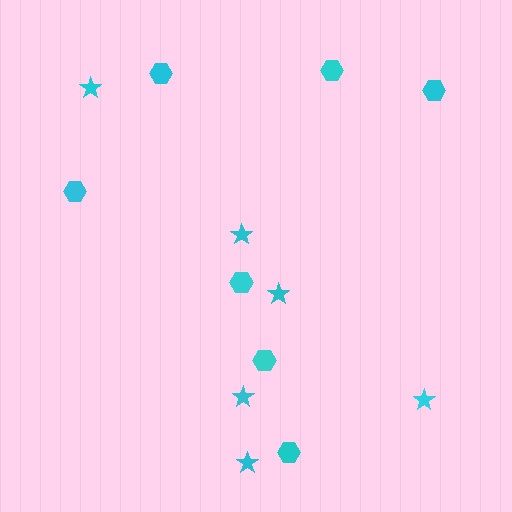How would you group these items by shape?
There are 2 groups: one group of stars (6) and one group of hexagons (7).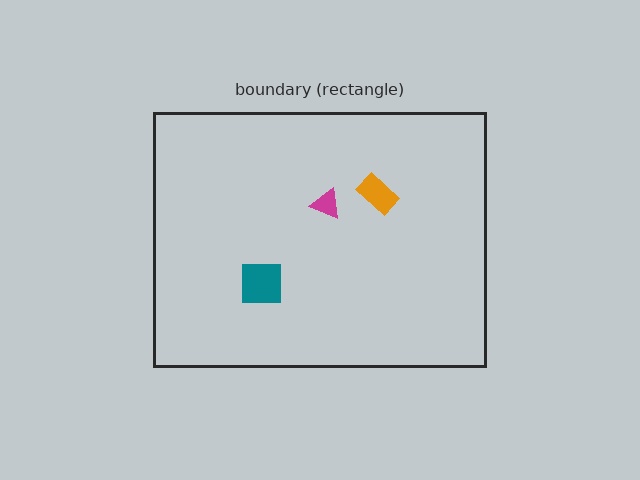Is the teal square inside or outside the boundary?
Inside.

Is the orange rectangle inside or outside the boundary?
Inside.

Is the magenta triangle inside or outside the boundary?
Inside.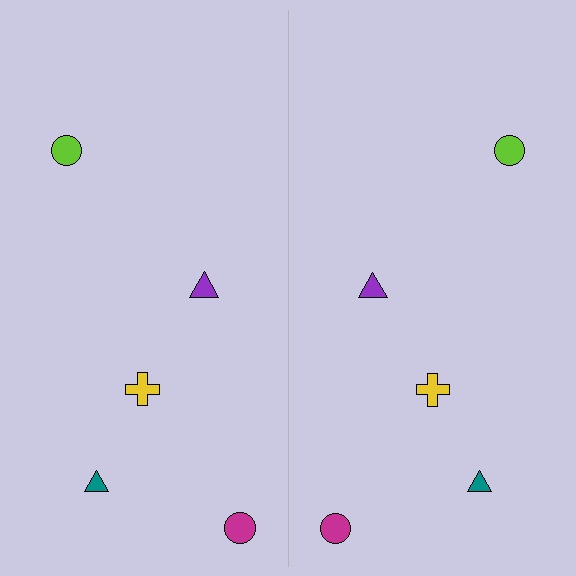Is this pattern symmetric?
Yes, this pattern has bilateral (reflection) symmetry.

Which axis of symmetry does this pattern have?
The pattern has a vertical axis of symmetry running through the center of the image.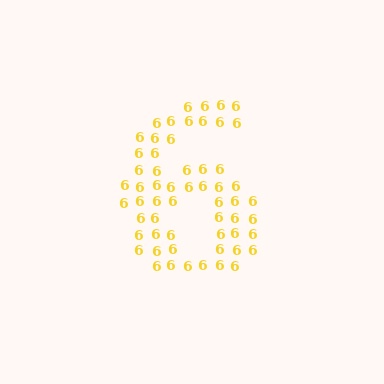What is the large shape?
The large shape is the digit 6.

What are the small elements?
The small elements are digit 6's.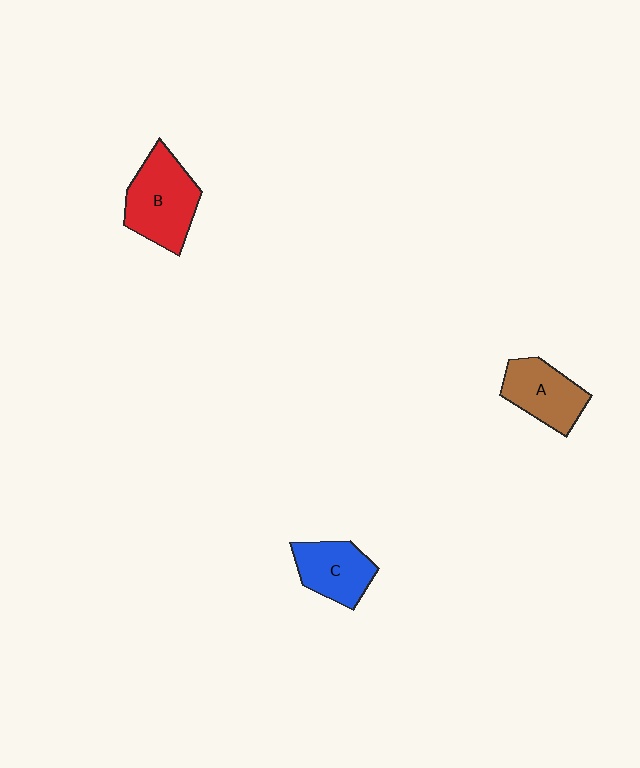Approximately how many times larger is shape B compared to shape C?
Approximately 1.4 times.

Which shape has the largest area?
Shape B (red).